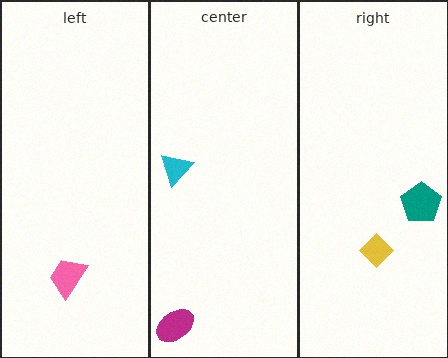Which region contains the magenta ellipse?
The center region.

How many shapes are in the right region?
2.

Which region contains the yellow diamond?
The right region.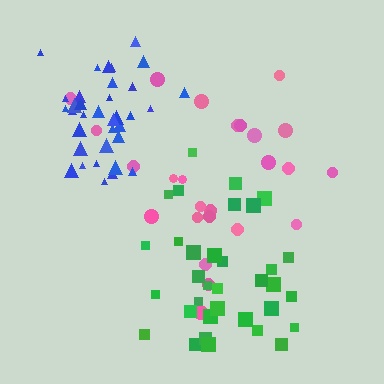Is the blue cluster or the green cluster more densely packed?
Blue.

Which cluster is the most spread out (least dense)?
Pink.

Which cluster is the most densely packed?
Blue.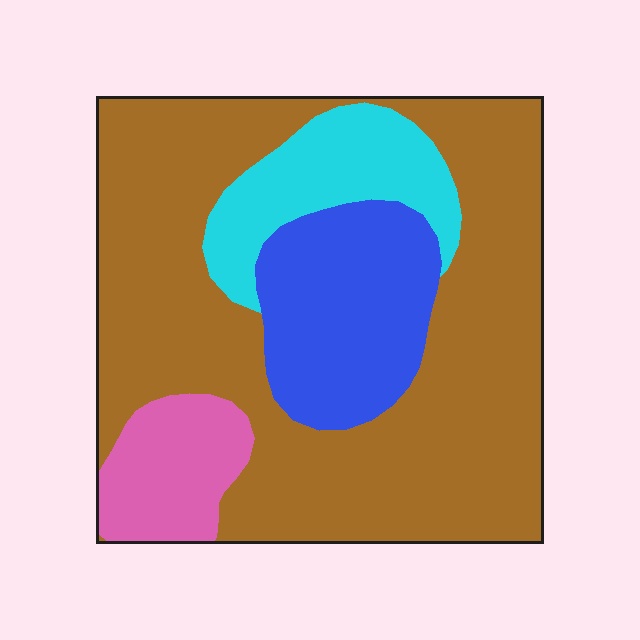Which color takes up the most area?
Brown, at roughly 60%.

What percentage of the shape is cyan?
Cyan covers 12% of the shape.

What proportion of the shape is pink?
Pink covers 9% of the shape.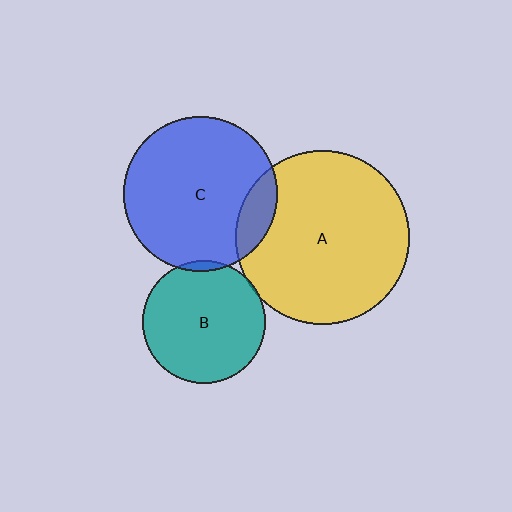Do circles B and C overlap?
Yes.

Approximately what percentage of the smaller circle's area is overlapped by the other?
Approximately 5%.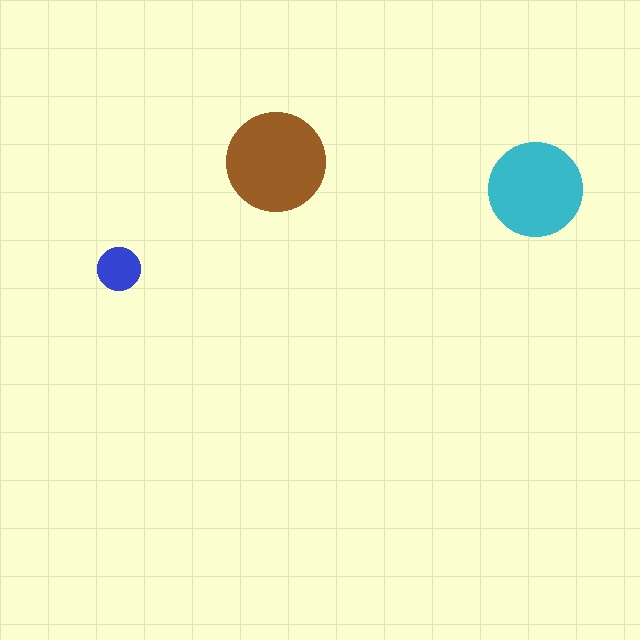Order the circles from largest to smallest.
the brown one, the cyan one, the blue one.